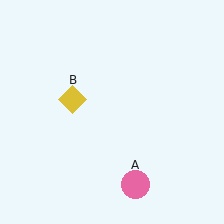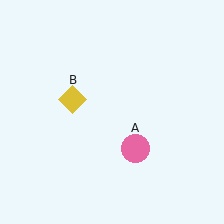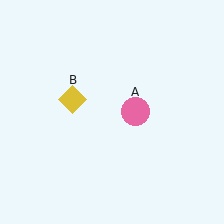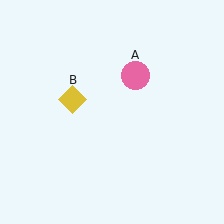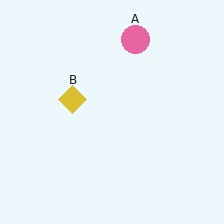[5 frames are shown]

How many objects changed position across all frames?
1 object changed position: pink circle (object A).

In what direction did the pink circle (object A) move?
The pink circle (object A) moved up.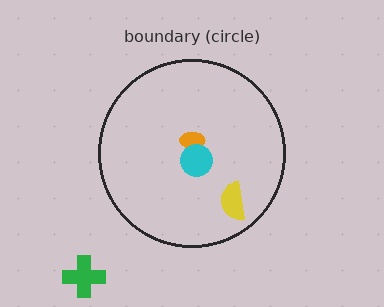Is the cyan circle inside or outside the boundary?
Inside.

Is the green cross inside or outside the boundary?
Outside.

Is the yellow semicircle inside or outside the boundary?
Inside.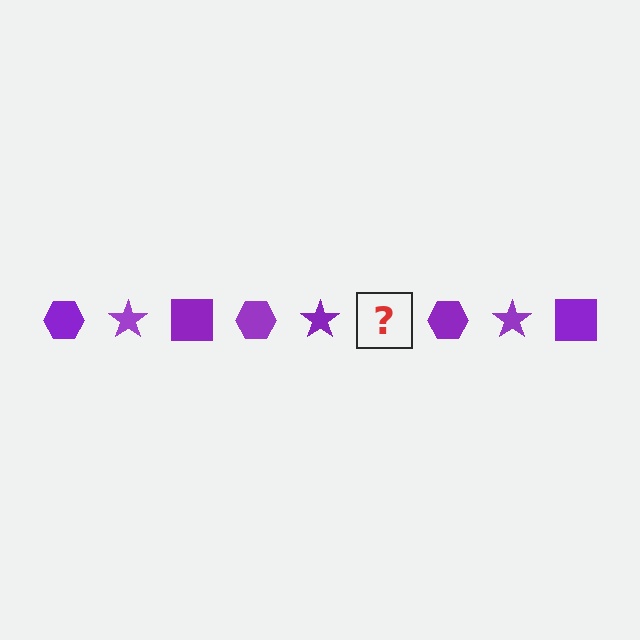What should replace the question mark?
The question mark should be replaced with a purple square.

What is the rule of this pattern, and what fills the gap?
The rule is that the pattern cycles through hexagon, star, square shapes in purple. The gap should be filled with a purple square.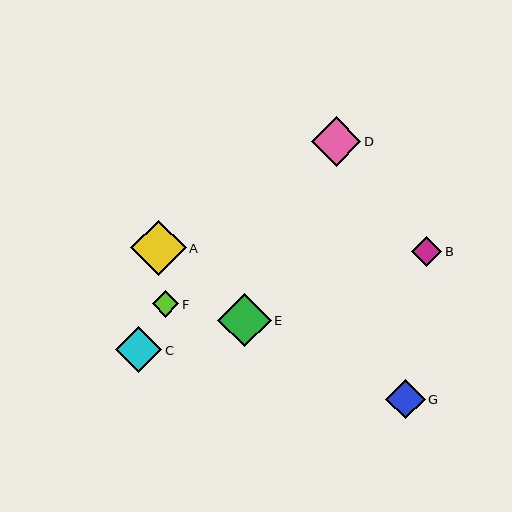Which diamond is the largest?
Diamond A is the largest with a size of approximately 55 pixels.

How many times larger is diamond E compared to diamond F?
Diamond E is approximately 2.0 times the size of diamond F.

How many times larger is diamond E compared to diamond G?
Diamond E is approximately 1.4 times the size of diamond G.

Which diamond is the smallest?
Diamond F is the smallest with a size of approximately 26 pixels.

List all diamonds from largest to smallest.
From largest to smallest: A, E, D, C, G, B, F.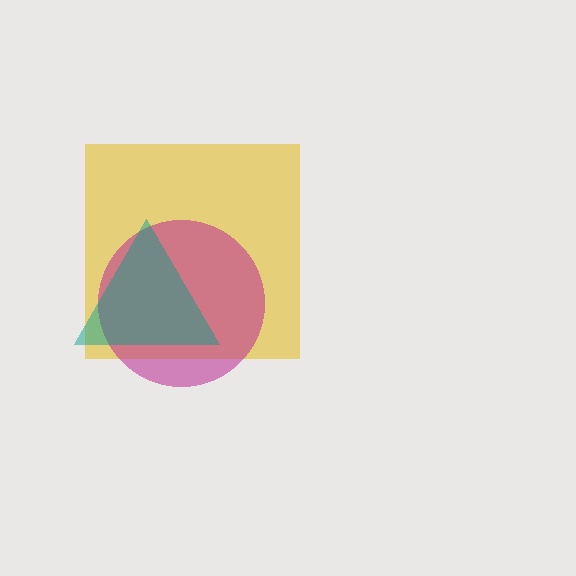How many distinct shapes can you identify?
There are 3 distinct shapes: a yellow square, a magenta circle, a teal triangle.